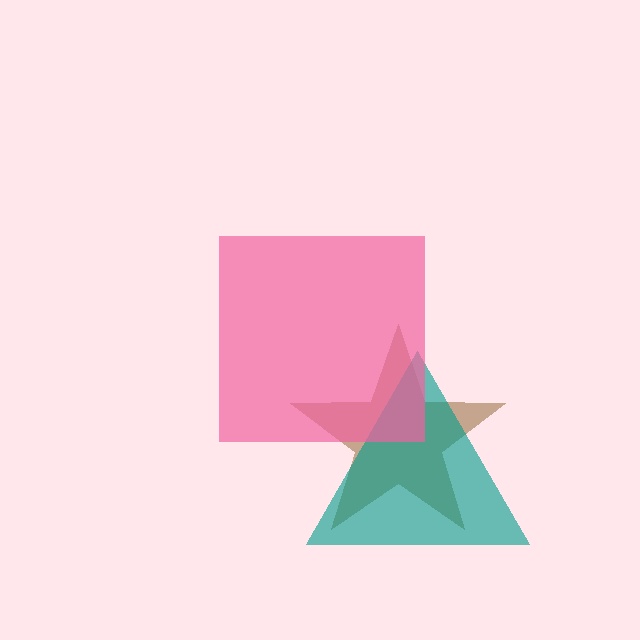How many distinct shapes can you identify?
There are 3 distinct shapes: a brown star, a teal triangle, a pink square.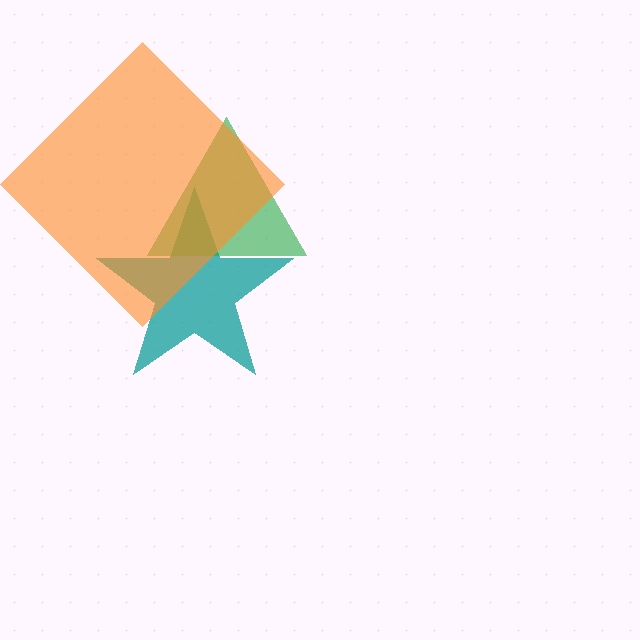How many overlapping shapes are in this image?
There are 3 overlapping shapes in the image.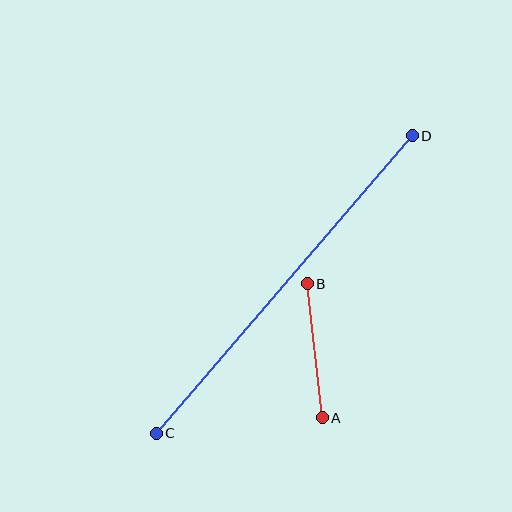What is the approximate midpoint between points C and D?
The midpoint is at approximately (284, 284) pixels.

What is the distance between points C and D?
The distance is approximately 393 pixels.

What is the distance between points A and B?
The distance is approximately 135 pixels.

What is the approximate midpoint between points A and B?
The midpoint is at approximately (315, 351) pixels.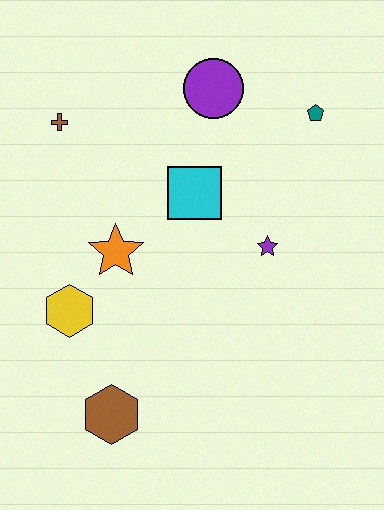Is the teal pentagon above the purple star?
Yes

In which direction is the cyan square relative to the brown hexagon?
The cyan square is above the brown hexagon.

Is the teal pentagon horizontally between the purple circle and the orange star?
No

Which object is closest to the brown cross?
The orange star is closest to the brown cross.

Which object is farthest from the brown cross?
The brown hexagon is farthest from the brown cross.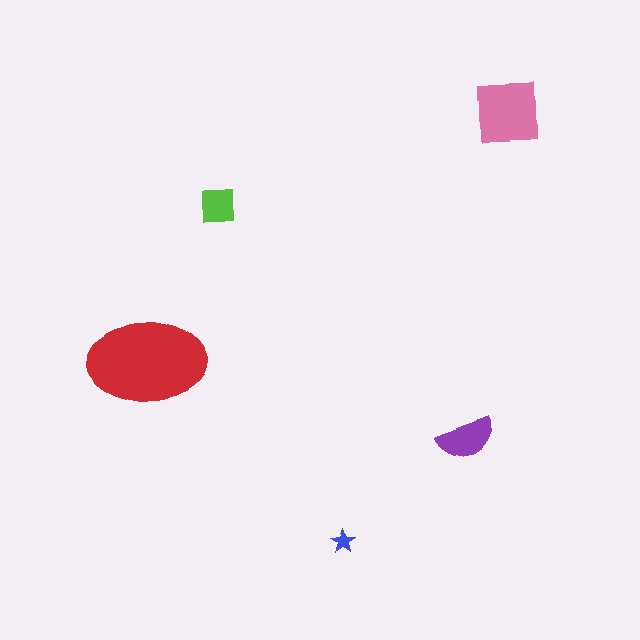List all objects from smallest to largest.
The blue star, the lime square, the purple semicircle, the pink square, the red ellipse.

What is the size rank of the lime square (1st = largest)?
4th.